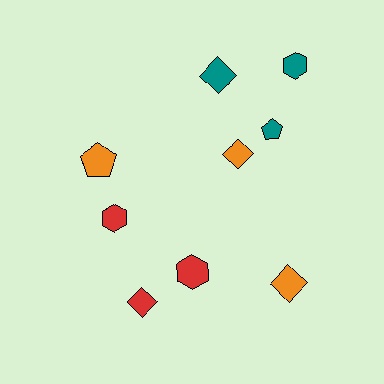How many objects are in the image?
There are 9 objects.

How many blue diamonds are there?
There are no blue diamonds.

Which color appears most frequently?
Red, with 3 objects.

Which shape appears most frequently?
Diamond, with 4 objects.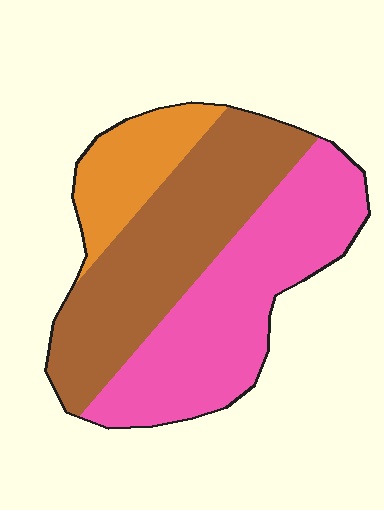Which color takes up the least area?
Orange, at roughly 15%.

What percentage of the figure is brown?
Brown takes up about two fifths (2/5) of the figure.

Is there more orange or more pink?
Pink.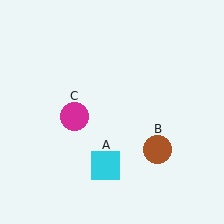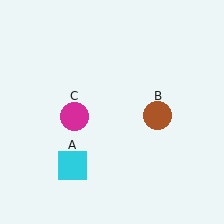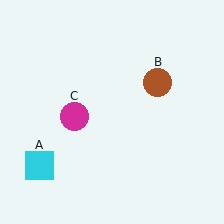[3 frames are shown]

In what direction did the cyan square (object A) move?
The cyan square (object A) moved left.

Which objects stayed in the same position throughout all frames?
Magenta circle (object C) remained stationary.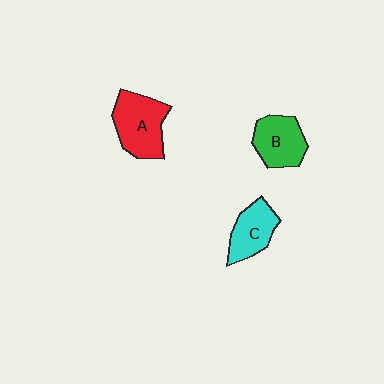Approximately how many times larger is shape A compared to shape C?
Approximately 1.4 times.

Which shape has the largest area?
Shape A (red).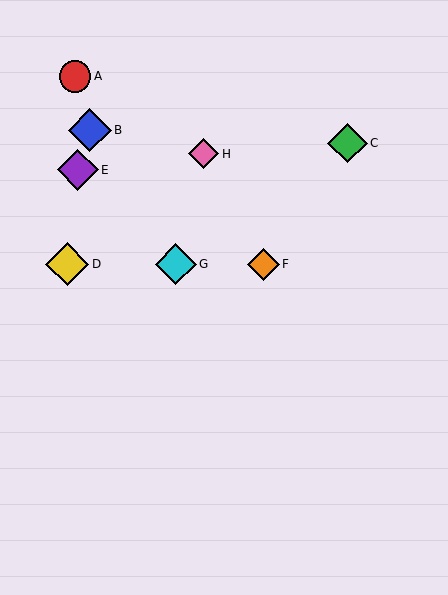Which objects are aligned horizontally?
Objects D, F, G are aligned horizontally.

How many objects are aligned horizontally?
3 objects (D, F, G) are aligned horizontally.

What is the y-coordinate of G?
Object G is at y≈264.